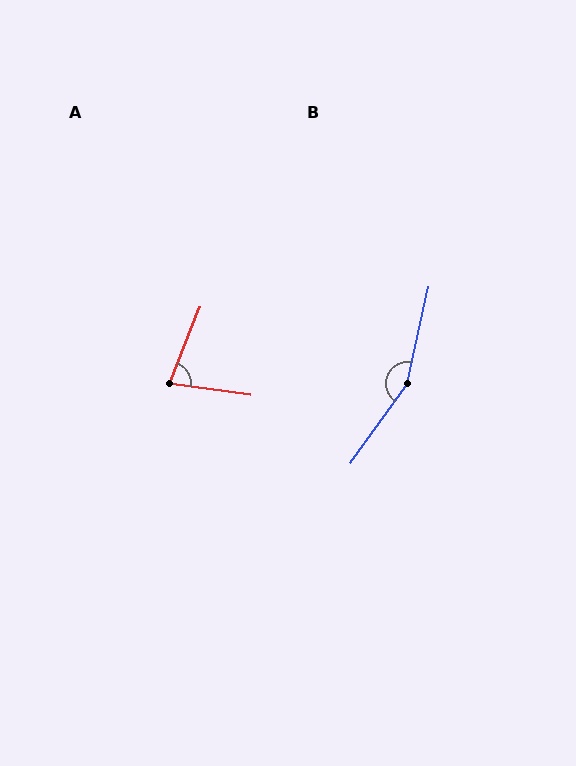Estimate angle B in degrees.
Approximately 157 degrees.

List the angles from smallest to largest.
A (77°), B (157°).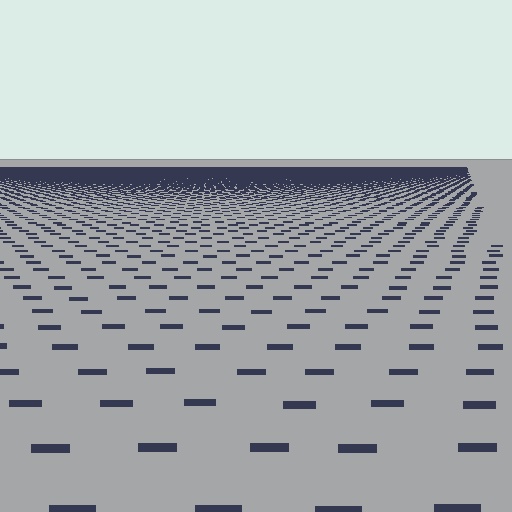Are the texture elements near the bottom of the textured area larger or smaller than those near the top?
Larger. Near the bottom, elements are closer to the viewer and appear at a bigger on-screen size.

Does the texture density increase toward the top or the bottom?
Density increases toward the top.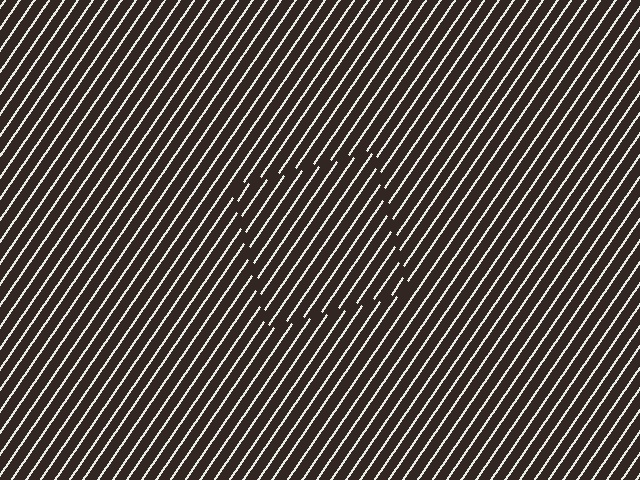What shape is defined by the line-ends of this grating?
An illusory square. The interior of the shape contains the same grating, shifted by half a period — the contour is defined by the phase discontinuity where line-ends from the inner and outer gratings abut.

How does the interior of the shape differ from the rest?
The interior of the shape contains the same grating, shifted by half a period — the contour is defined by the phase discontinuity where line-ends from the inner and outer gratings abut.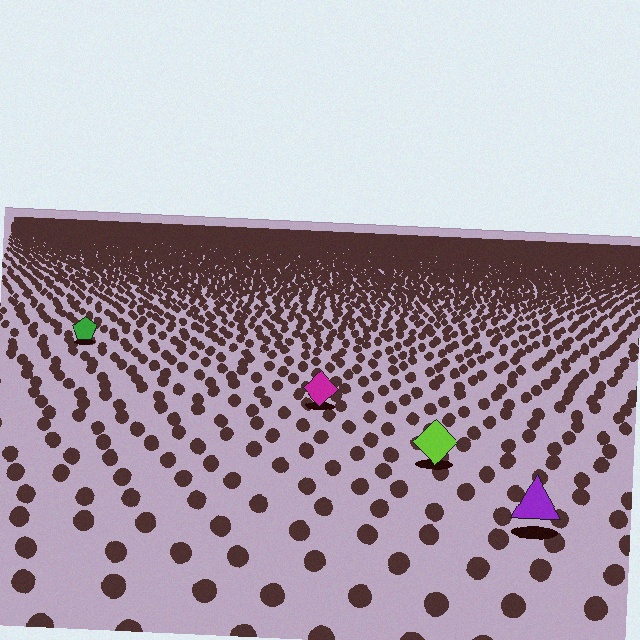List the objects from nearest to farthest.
From nearest to farthest: the purple triangle, the lime diamond, the magenta diamond, the green pentagon.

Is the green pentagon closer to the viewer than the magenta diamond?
No. The magenta diamond is closer — you can tell from the texture gradient: the ground texture is coarser near it.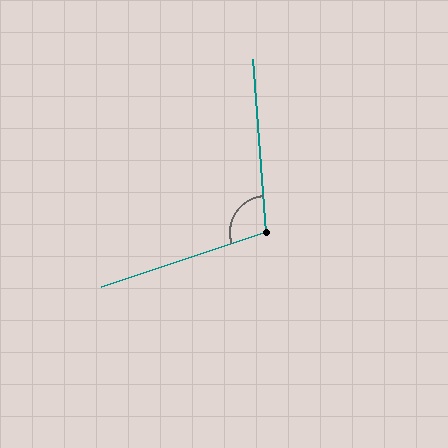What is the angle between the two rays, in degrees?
Approximately 104 degrees.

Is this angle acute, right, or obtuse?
It is obtuse.